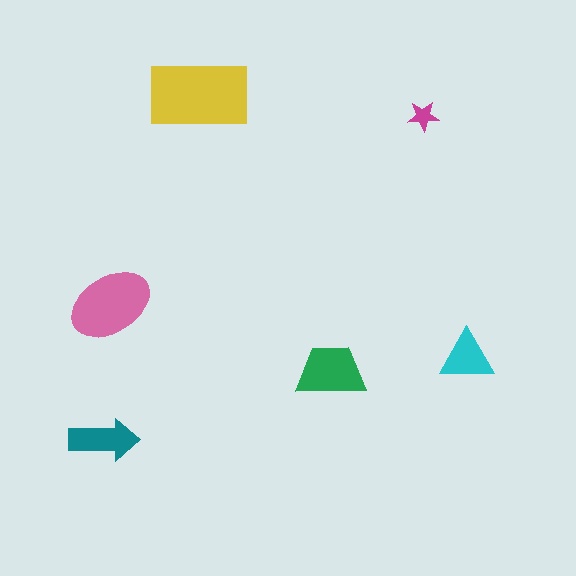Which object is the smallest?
The magenta star.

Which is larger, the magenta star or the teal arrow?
The teal arrow.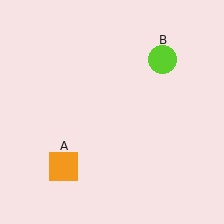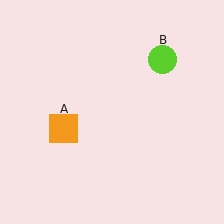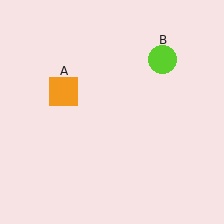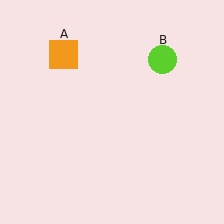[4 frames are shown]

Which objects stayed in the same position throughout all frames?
Lime circle (object B) remained stationary.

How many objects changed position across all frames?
1 object changed position: orange square (object A).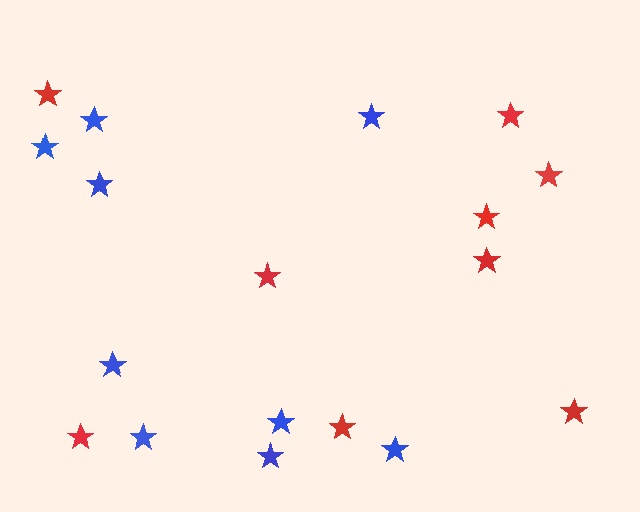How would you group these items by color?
There are 2 groups: one group of blue stars (9) and one group of red stars (9).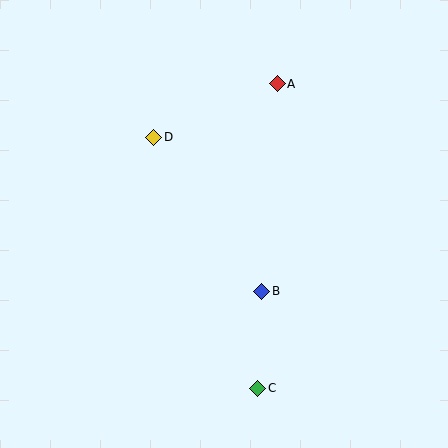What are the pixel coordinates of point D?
Point D is at (154, 137).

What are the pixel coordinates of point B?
Point B is at (262, 291).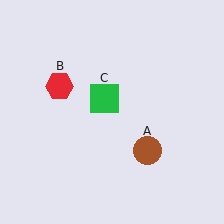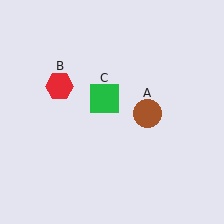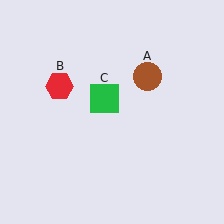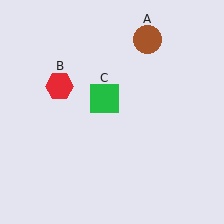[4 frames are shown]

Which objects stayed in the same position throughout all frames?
Red hexagon (object B) and green square (object C) remained stationary.